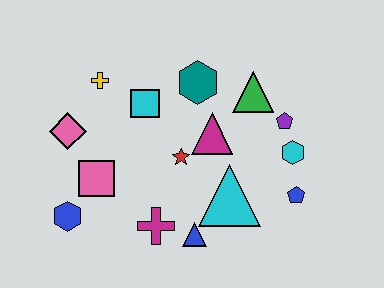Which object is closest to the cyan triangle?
The blue triangle is closest to the cyan triangle.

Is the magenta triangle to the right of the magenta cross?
Yes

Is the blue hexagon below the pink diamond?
Yes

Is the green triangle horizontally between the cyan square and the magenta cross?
No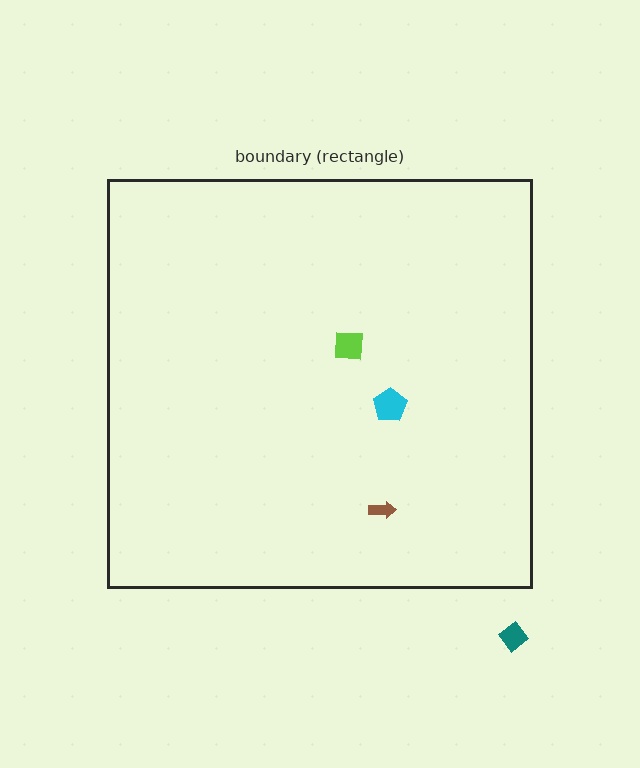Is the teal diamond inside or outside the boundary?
Outside.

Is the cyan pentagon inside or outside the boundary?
Inside.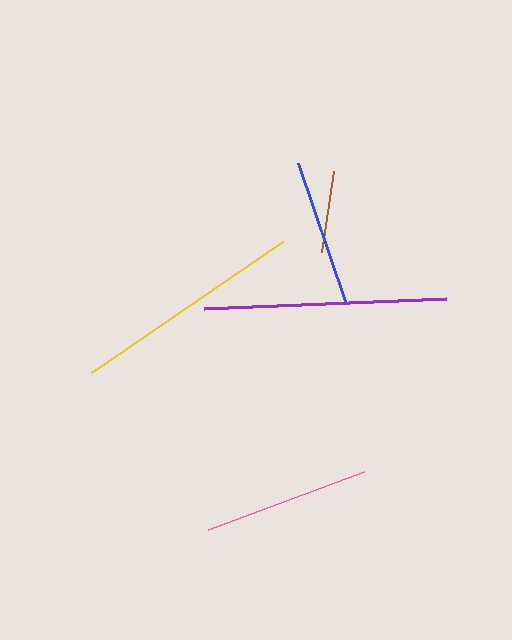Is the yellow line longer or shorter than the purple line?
The purple line is longer than the yellow line.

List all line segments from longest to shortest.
From longest to shortest: purple, yellow, pink, blue, brown.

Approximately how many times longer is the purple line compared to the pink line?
The purple line is approximately 1.5 times the length of the pink line.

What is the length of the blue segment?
The blue segment is approximately 146 pixels long.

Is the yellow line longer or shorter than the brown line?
The yellow line is longer than the brown line.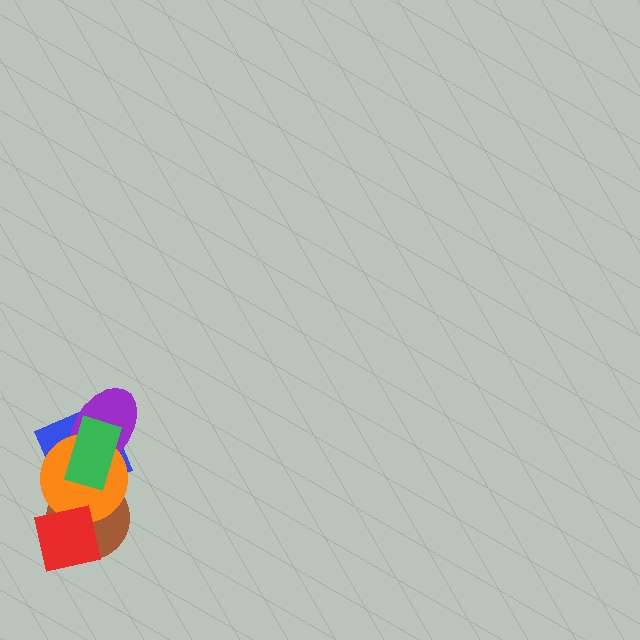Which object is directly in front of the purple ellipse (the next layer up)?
The orange circle is directly in front of the purple ellipse.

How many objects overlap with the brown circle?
4 objects overlap with the brown circle.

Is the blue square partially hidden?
Yes, it is partially covered by another shape.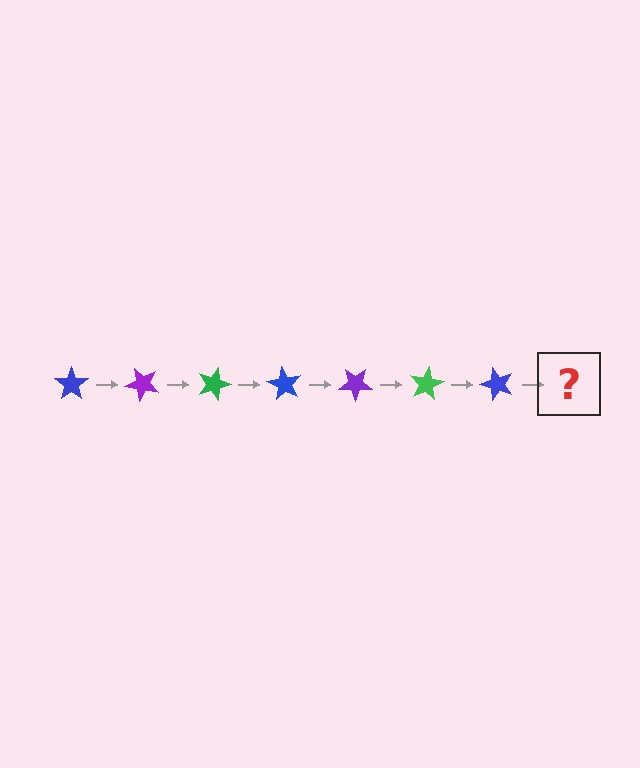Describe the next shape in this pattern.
It should be a purple star, rotated 315 degrees from the start.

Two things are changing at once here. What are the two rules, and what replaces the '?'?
The two rules are that it rotates 45 degrees each step and the color cycles through blue, purple, and green. The '?' should be a purple star, rotated 315 degrees from the start.